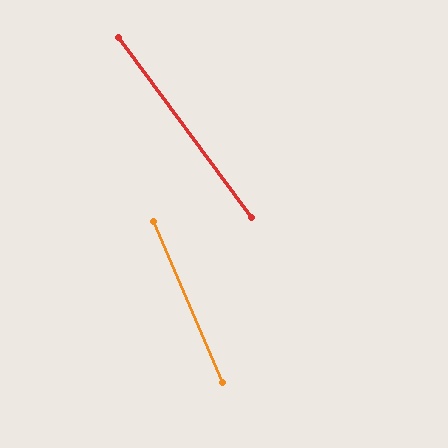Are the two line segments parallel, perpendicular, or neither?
Neither parallel nor perpendicular — they differ by about 13°.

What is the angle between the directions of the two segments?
Approximately 13 degrees.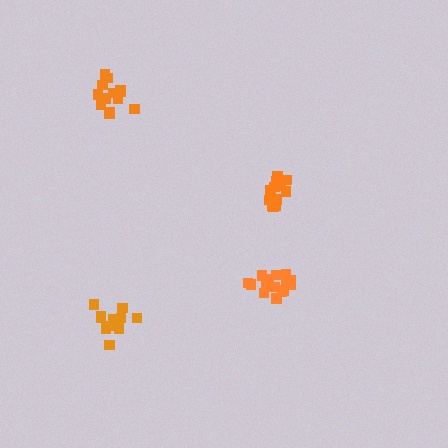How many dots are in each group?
Group 1: 13 dots, Group 2: 12 dots, Group 3: 13 dots, Group 4: 15 dots (53 total).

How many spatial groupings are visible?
There are 4 spatial groupings.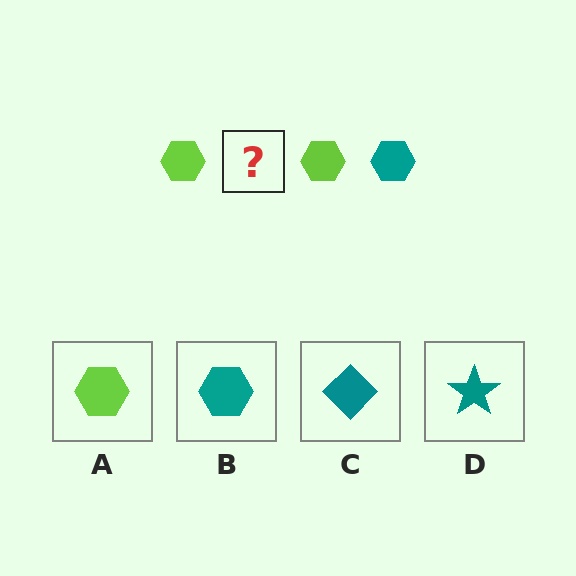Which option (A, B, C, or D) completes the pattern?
B.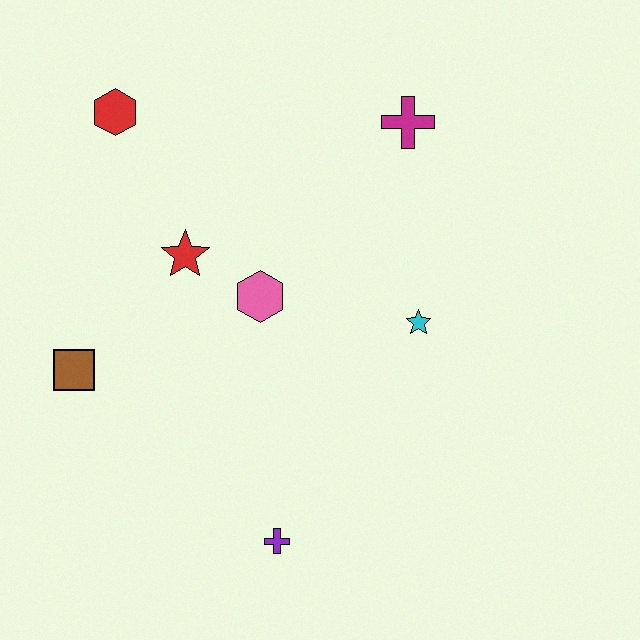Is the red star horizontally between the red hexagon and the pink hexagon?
Yes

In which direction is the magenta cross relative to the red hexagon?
The magenta cross is to the right of the red hexagon.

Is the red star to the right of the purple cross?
No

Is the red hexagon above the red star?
Yes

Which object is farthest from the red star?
The purple cross is farthest from the red star.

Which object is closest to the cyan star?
The pink hexagon is closest to the cyan star.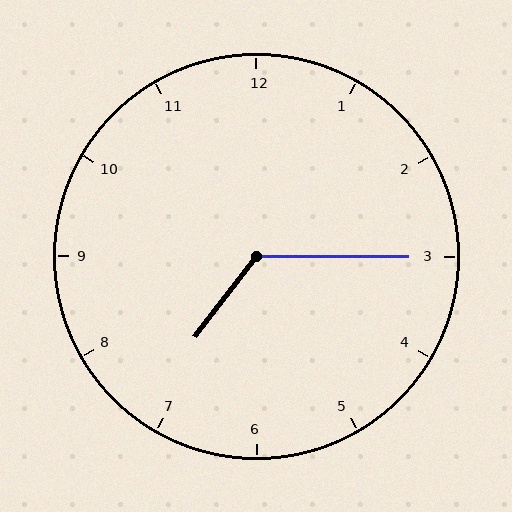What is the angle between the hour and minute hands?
Approximately 128 degrees.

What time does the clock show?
7:15.